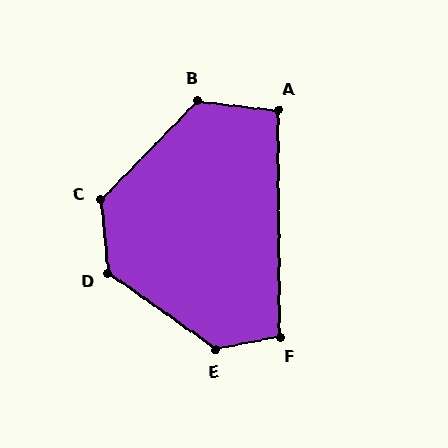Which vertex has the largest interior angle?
E, at approximately 133 degrees.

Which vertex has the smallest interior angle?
A, at approximately 97 degrees.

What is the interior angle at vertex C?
Approximately 130 degrees (obtuse).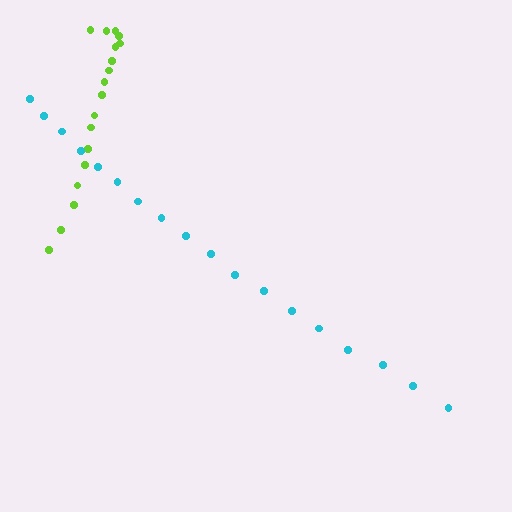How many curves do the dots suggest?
There are 2 distinct paths.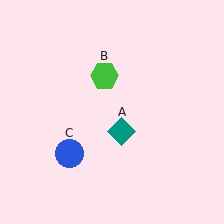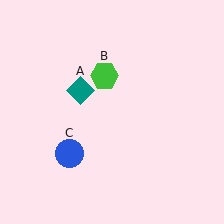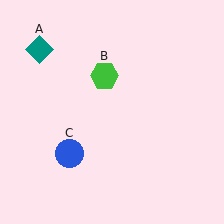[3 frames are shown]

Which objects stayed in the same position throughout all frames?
Green hexagon (object B) and blue circle (object C) remained stationary.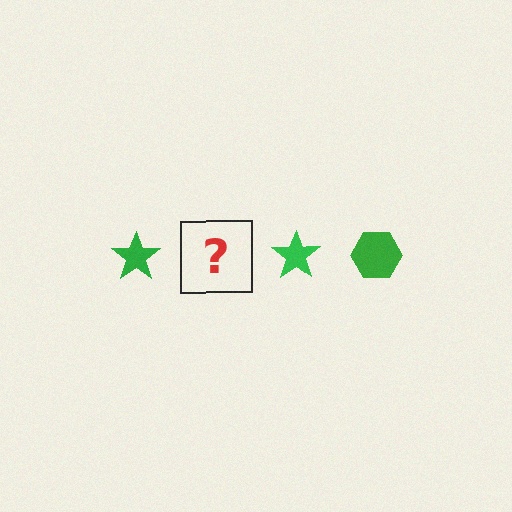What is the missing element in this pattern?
The missing element is a green hexagon.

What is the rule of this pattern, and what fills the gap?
The rule is that the pattern cycles through star, hexagon shapes in green. The gap should be filled with a green hexagon.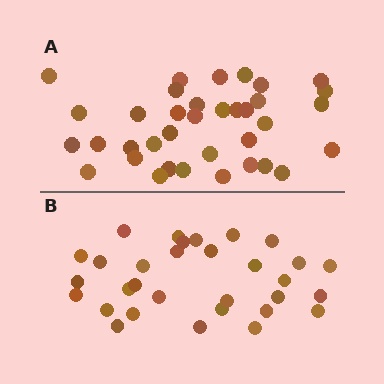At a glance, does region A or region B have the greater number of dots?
Region A (the top region) has more dots.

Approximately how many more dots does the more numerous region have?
Region A has about 5 more dots than region B.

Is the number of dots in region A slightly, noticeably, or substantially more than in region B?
Region A has only slightly more — the two regions are fairly close. The ratio is roughly 1.2 to 1.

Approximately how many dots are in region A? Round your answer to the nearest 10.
About 40 dots. (The exact count is 36, which rounds to 40.)